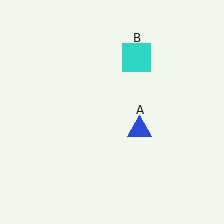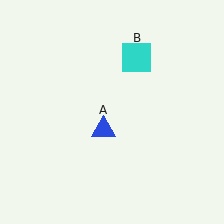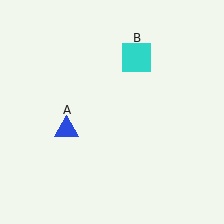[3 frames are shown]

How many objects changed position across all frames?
1 object changed position: blue triangle (object A).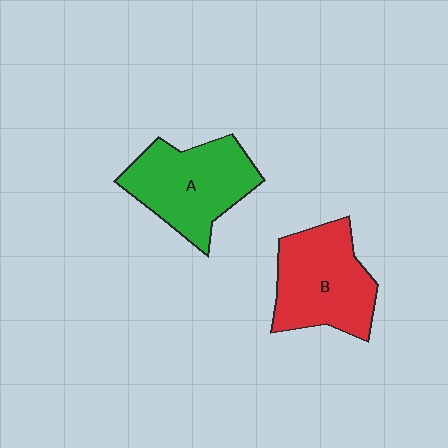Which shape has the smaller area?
Shape B (red).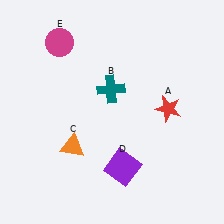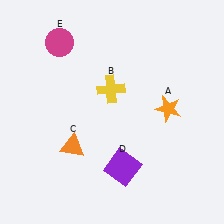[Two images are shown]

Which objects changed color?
A changed from red to orange. B changed from teal to yellow.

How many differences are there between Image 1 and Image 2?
There are 2 differences between the two images.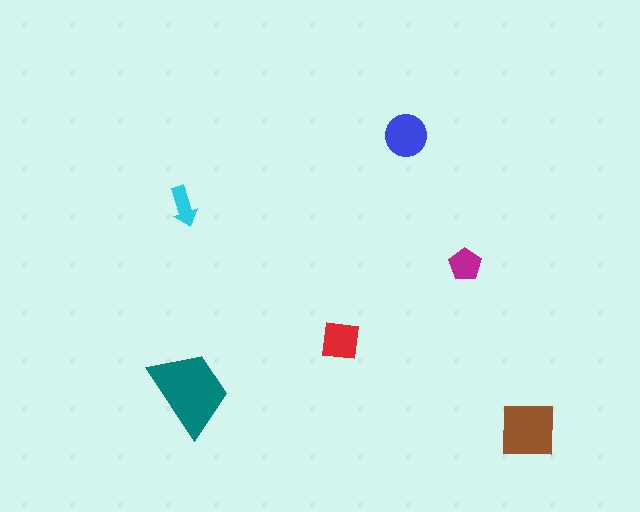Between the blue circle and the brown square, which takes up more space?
The brown square.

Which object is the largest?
The teal trapezoid.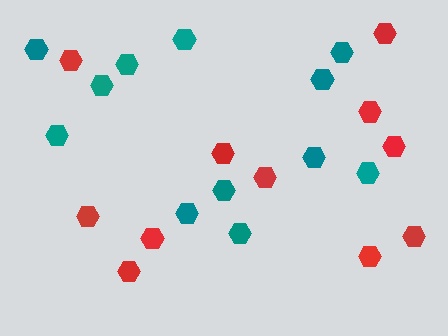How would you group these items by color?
There are 2 groups: one group of teal hexagons (12) and one group of red hexagons (11).